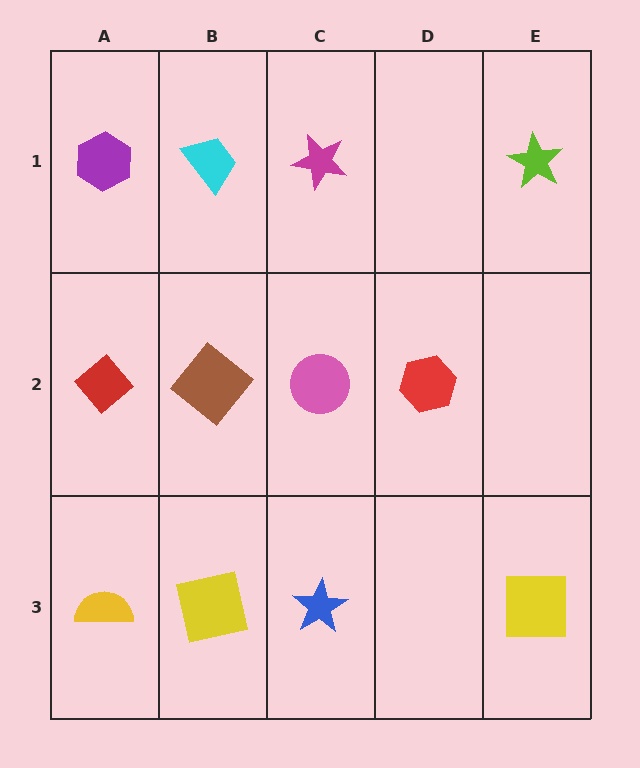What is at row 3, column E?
A yellow square.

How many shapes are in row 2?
4 shapes.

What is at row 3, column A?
A yellow semicircle.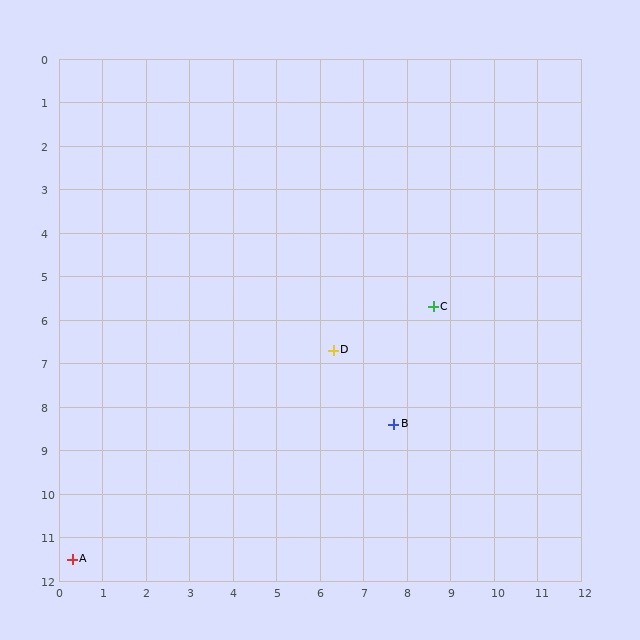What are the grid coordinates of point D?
Point D is at approximately (6.3, 6.7).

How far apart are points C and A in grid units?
Points C and A are about 10.1 grid units apart.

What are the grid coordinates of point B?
Point B is at approximately (7.7, 8.4).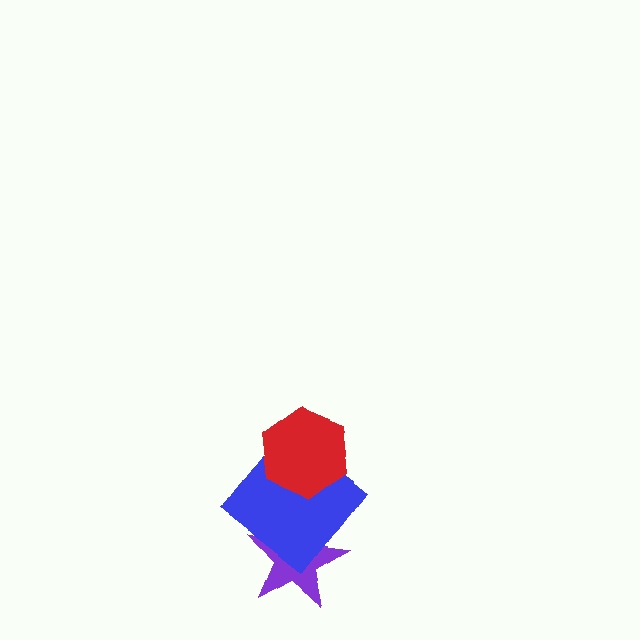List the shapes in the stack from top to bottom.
From top to bottom: the red hexagon, the blue diamond, the purple star.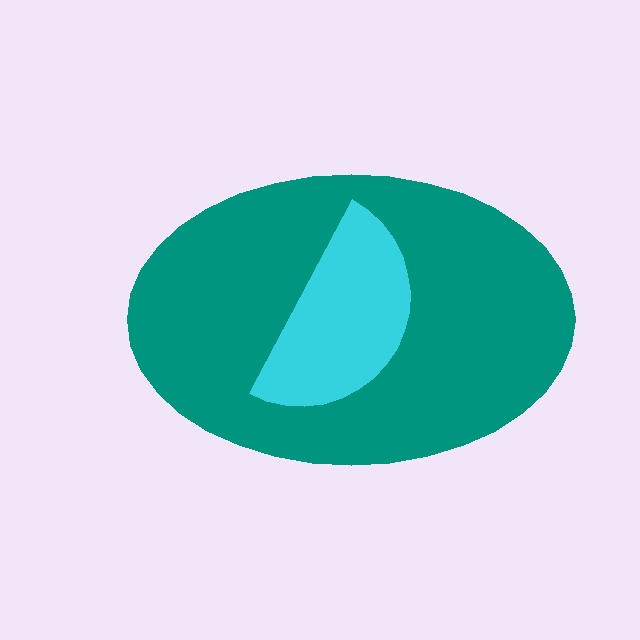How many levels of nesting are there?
2.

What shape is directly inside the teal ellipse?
The cyan semicircle.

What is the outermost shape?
The teal ellipse.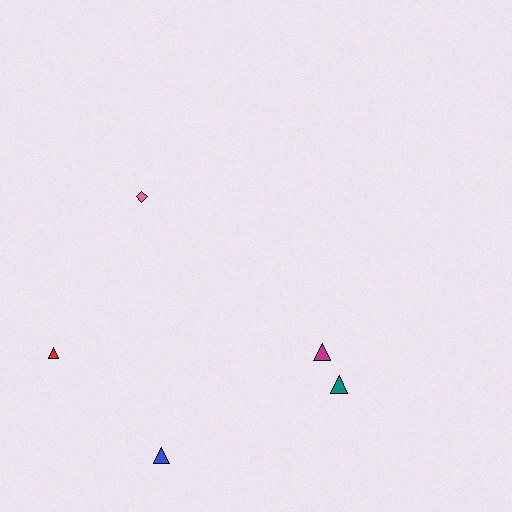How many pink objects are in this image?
There is 1 pink object.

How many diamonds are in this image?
There is 1 diamond.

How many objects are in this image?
There are 5 objects.